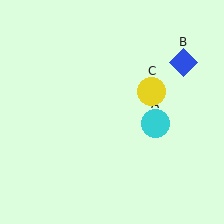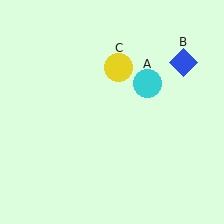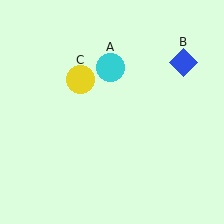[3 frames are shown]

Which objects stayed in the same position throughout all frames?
Blue diamond (object B) remained stationary.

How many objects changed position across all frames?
2 objects changed position: cyan circle (object A), yellow circle (object C).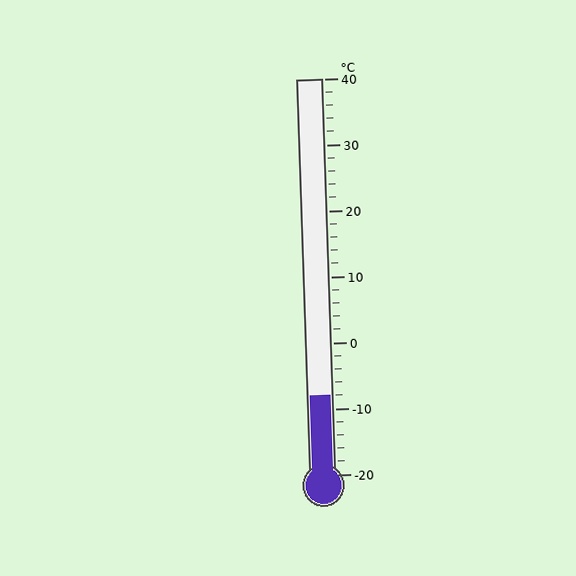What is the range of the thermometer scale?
The thermometer scale ranges from -20°C to 40°C.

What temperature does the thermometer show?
The thermometer shows approximately -8°C.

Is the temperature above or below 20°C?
The temperature is below 20°C.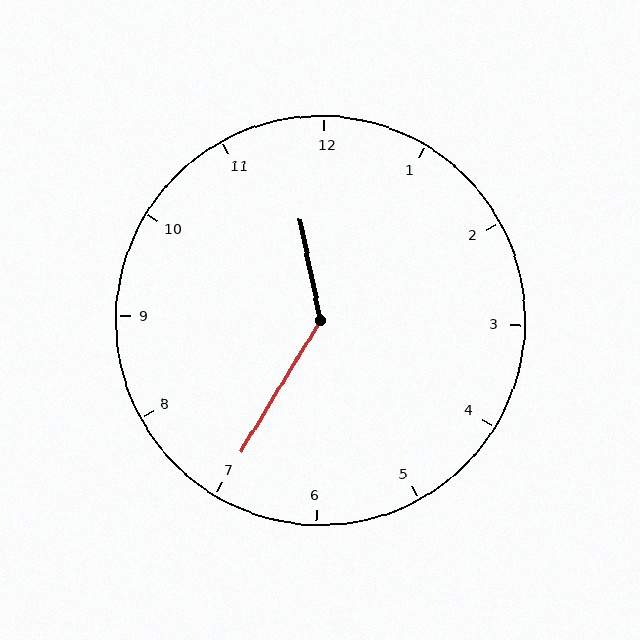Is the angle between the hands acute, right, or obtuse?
It is obtuse.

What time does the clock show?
11:35.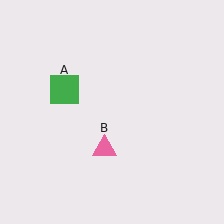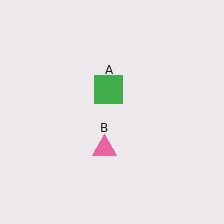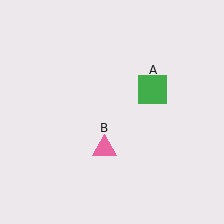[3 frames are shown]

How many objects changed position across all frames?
1 object changed position: green square (object A).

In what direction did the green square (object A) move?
The green square (object A) moved right.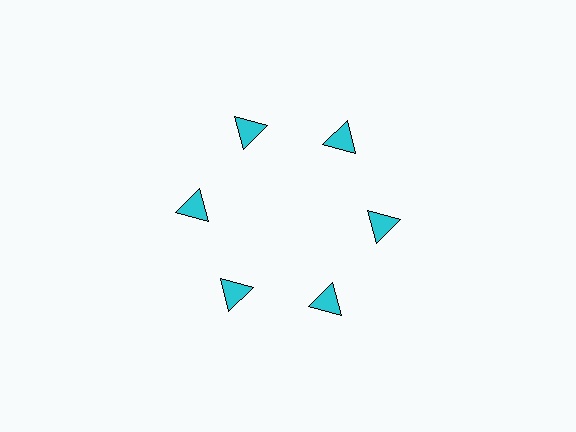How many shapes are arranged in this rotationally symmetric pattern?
There are 6 shapes, arranged in 6 groups of 1.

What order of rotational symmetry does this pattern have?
This pattern has 6-fold rotational symmetry.